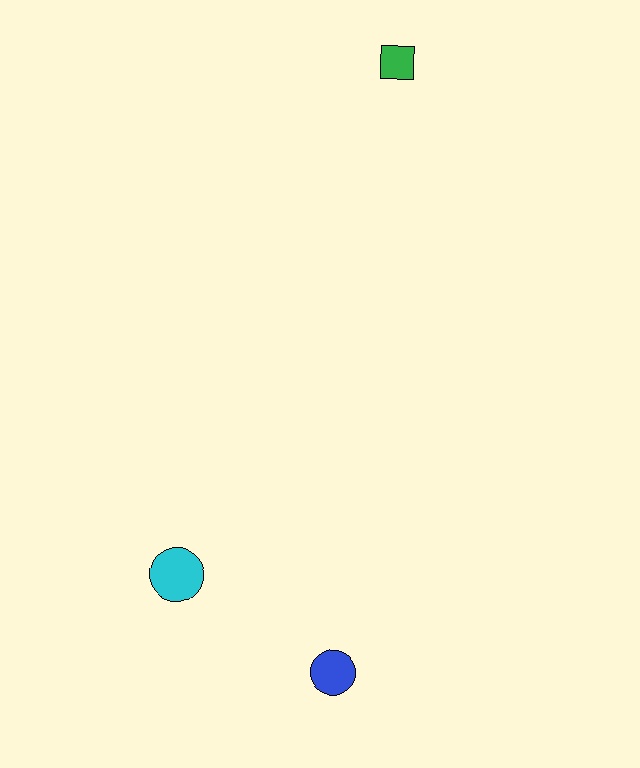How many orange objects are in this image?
There are no orange objects.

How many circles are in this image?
There are 2 circles.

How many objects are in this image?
There are 3 objects.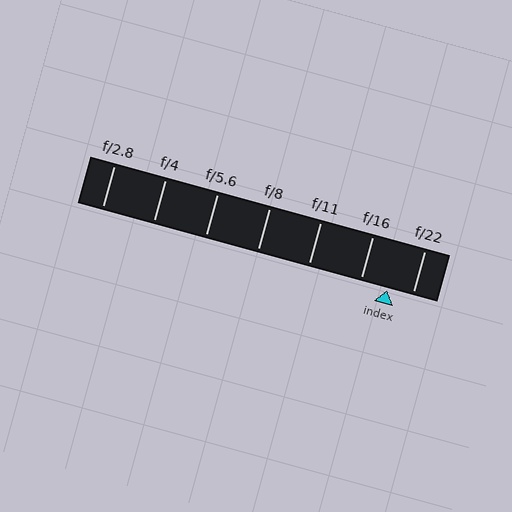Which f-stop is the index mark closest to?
The index mark is closest to f/22.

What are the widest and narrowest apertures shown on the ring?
The widest aperture shown is f/2.8 and the narrowest is f/22.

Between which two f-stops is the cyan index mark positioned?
The index mark is between f/16 and f/22.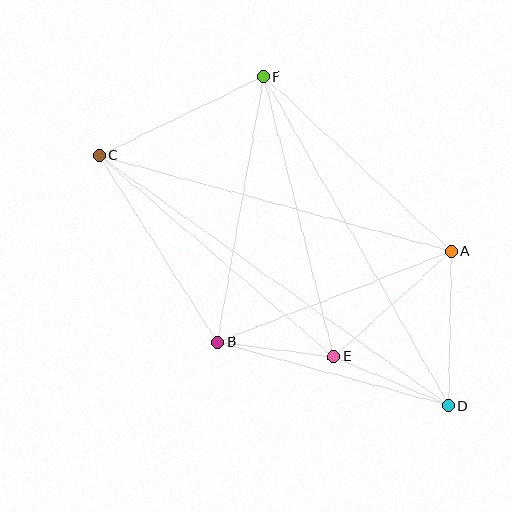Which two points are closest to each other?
Points B and E are closest to each other.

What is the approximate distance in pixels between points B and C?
The distance between B and C is approximately 221 pixels.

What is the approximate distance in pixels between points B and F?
The distance between B and F is approximately 270 pixels.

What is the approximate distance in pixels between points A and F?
The distance between A and F is approximately 256 pixels.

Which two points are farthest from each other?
Points C and D are farthest from each other.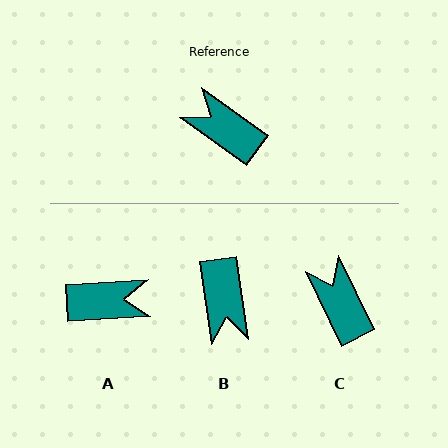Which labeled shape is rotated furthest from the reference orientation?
A, about 141 degrees away.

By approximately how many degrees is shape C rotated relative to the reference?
Approximately 29 degrees clockwise.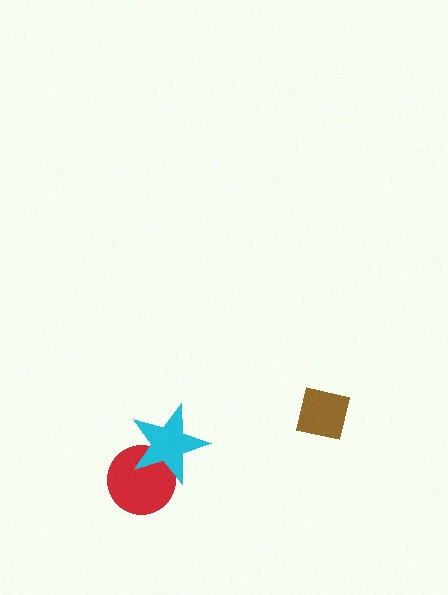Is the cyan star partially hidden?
No, no other shape covers it.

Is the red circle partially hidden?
Yes, it is partially covered by another shape.